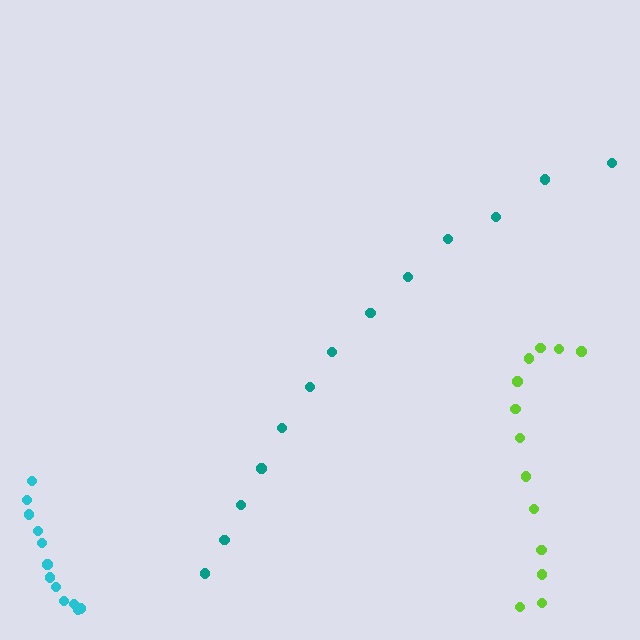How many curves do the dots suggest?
There are 3 distinct paths.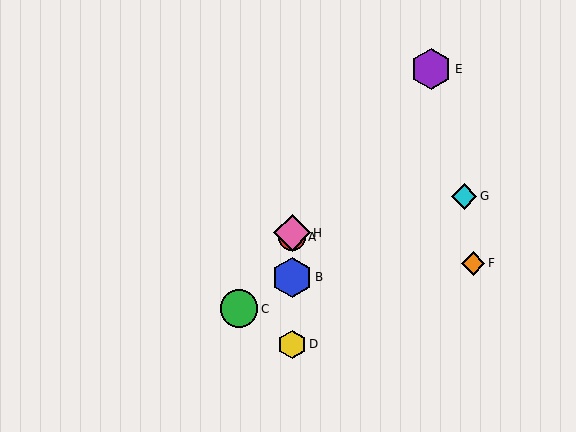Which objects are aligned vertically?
Objects A, B, D, H are aligned vertically.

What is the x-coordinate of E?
Object E is at x≈431.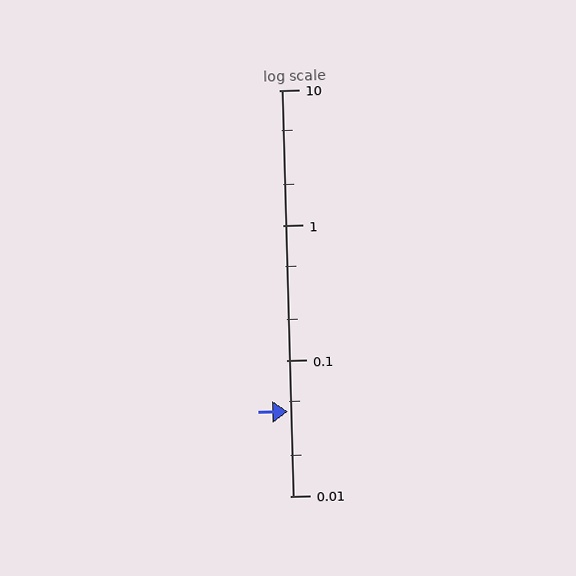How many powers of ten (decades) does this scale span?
The scale spans 3 decades, from 0.01 to 10.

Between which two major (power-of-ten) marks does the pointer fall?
The pointer is between 0.01 and 0.1.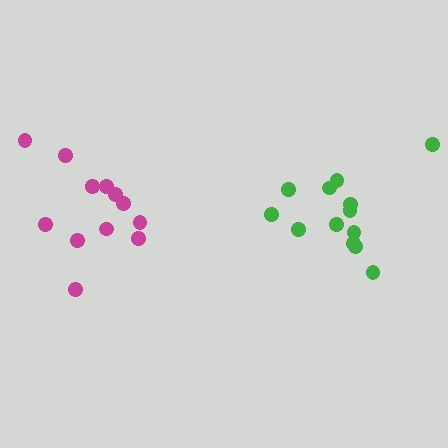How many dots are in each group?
Group 1: 12 dots, Group 2: 13 dots (25 total).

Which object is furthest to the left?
The magenta cluster is leftmost.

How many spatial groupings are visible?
There are 2 spatial groupings.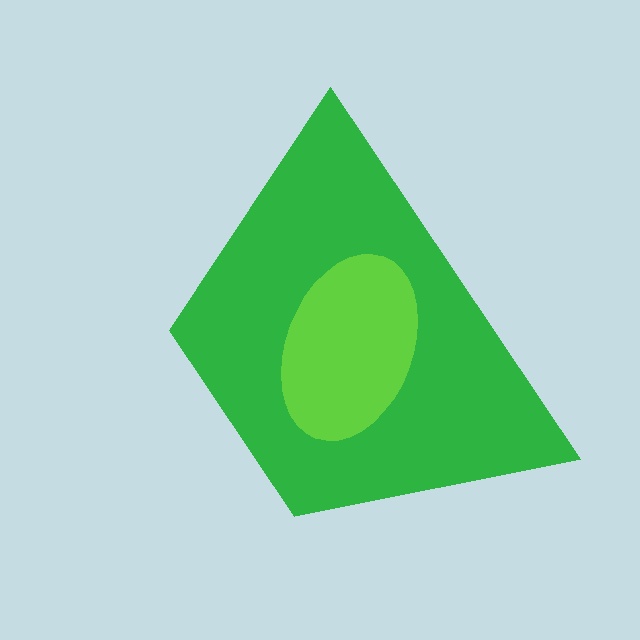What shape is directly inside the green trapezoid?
The lime ellipse.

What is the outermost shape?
The green trapezoid.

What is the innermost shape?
The lime ellipse.